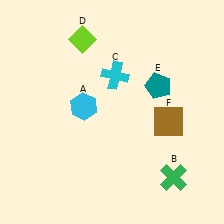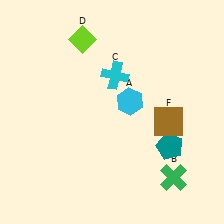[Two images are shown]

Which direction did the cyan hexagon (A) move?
The cyan hexagon (A) moved right.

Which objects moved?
The objects that moved are: the cyan hexagon (A), the teal pentagon (E).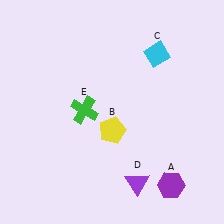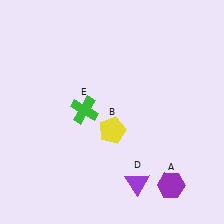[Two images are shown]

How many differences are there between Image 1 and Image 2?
There is 1 difference between the two images.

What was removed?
The cyan diamond (C) was removed in Image 2.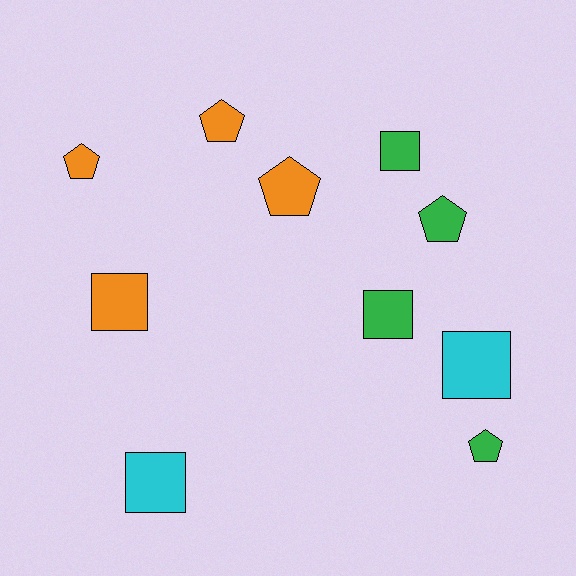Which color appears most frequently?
Orange, with 4 objects.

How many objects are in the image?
There are 10 objects.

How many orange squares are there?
There is 1 orange square.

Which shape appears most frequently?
Pentagon, with 5 objects.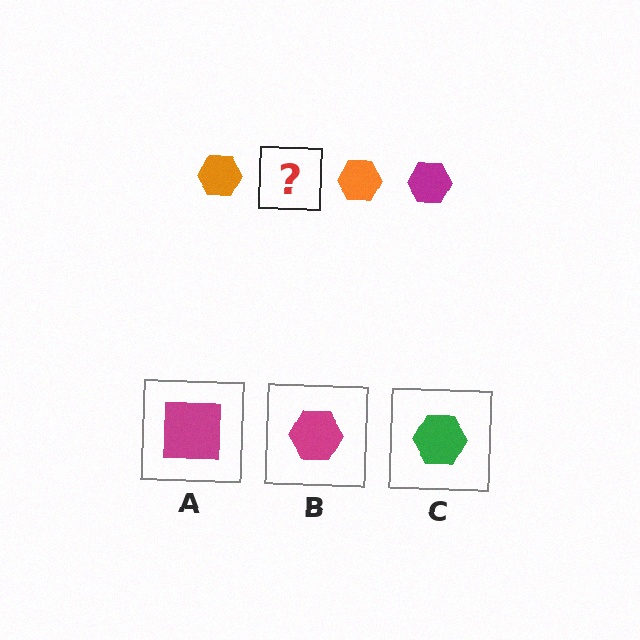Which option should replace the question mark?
Option B.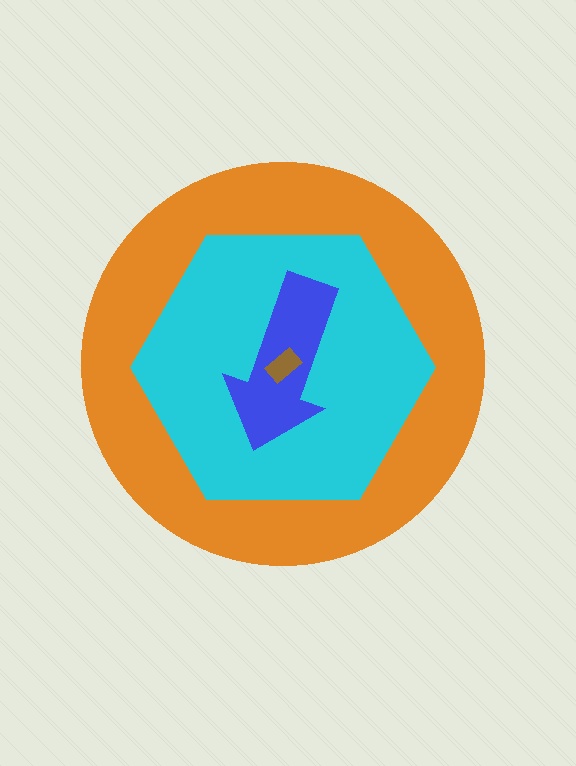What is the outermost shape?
The orange circle.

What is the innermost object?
The brown rectangle.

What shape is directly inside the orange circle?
The cyan hexagon.